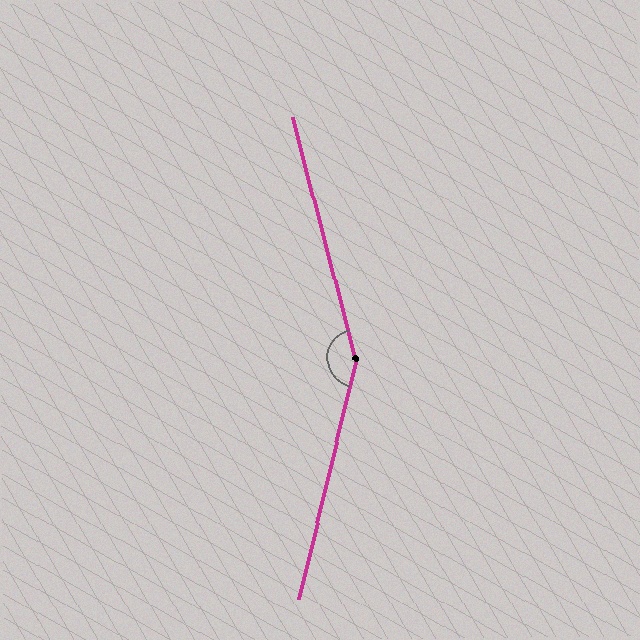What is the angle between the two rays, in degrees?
Approximately 152 degrees.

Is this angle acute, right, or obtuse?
It is obtuse.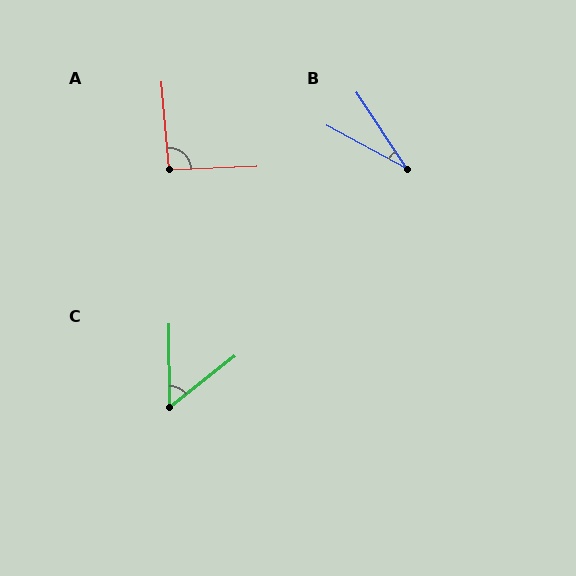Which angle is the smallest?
B, at approximately 28 degrees.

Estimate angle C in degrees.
Approximately 52 degrees.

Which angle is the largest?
A, at approximately 93 degrees.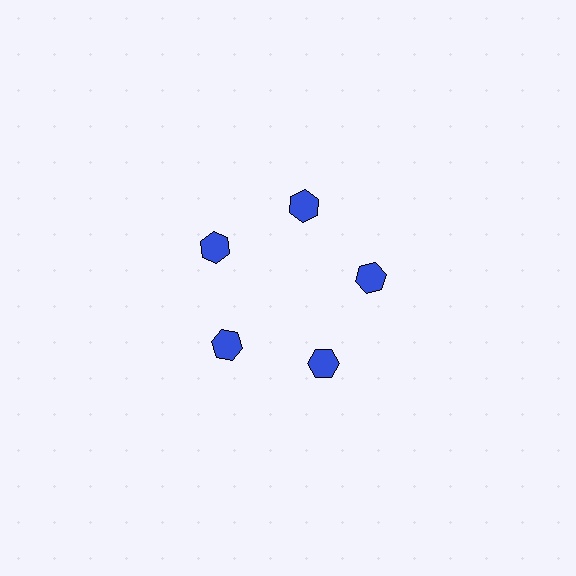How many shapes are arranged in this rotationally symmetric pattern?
There are 5 shapes, arranged in 5 groups of 1.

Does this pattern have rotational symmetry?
Yes, this pattern has 5-fold rotational symmetry. It looks the same after rotating 72 degrees around the center.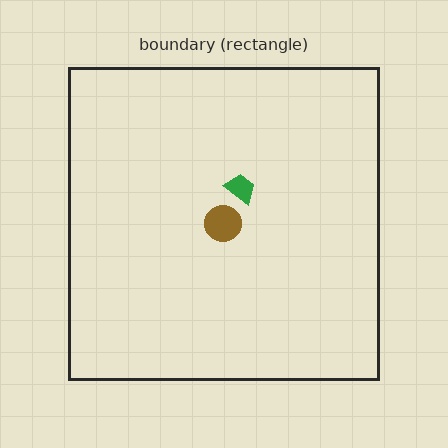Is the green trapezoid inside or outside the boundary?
Inside.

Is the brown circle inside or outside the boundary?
Inside.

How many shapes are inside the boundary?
2 inside, 0 outside.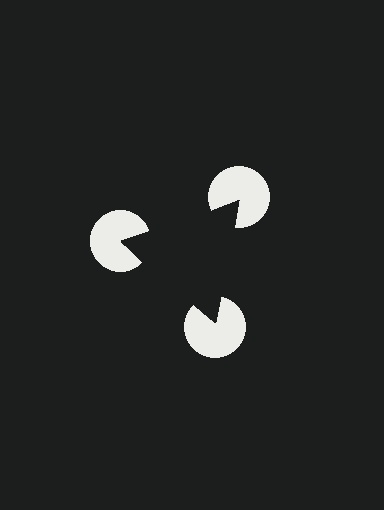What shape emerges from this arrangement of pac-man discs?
An illusory triangle — its edges are inferred from the aligned wedge cuts in the pac-man discs, not physically drawn.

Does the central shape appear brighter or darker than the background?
It typically appears slightly darker than the background, even though no actual brightness change is drawn.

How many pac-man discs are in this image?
There are 3 — one at each vertex of the illusory triangle.